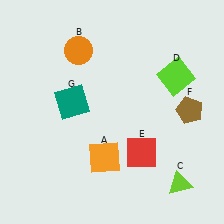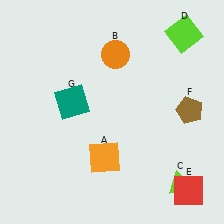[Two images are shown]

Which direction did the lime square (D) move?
The lime square (D) moved up.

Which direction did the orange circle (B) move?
The orange circle (B) moved right.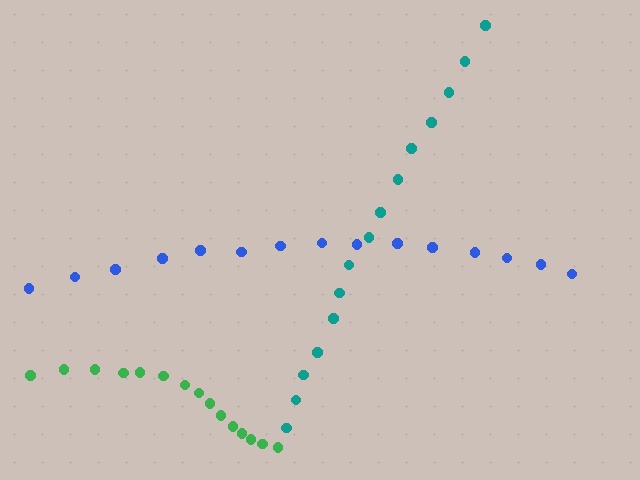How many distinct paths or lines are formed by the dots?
There are 3 distinct paths.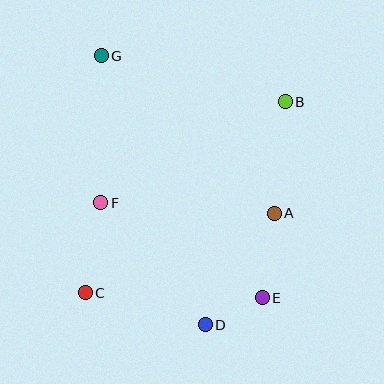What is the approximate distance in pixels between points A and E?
The distance between A and E is approximately 85 pixels.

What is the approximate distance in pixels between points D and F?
The distance between D and F is approximately 161 pixels.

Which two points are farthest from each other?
Points E and G are farthest from each other.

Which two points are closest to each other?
Points D and E are closest to each other.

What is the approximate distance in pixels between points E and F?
The distance between E and F is approximately 187 pixels.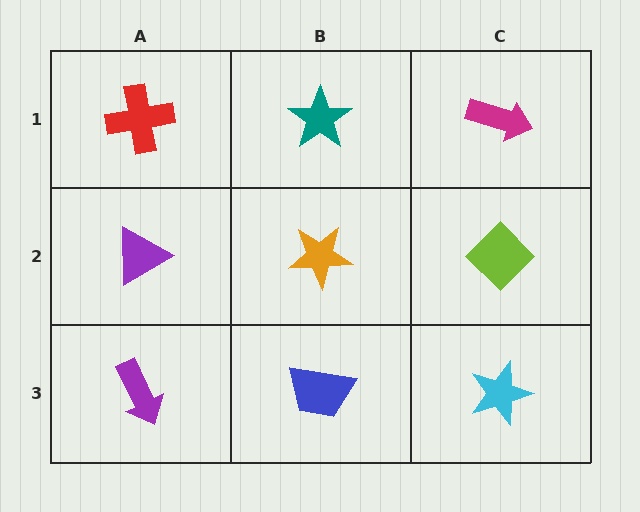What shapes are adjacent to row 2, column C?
A magenta arrow (row 1, column C), a cyan star (row 3, column C), an orange star (row 2, column B).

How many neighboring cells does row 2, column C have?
3.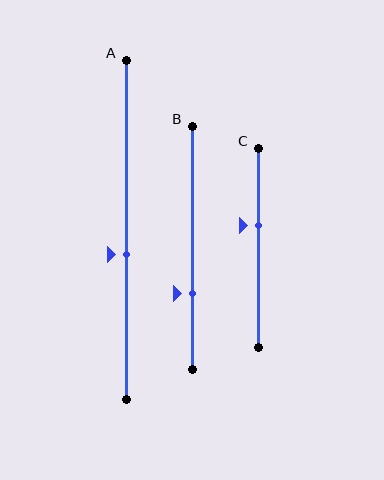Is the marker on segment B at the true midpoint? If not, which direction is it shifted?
No, the marker on segment B is shifted downward by about 19% of the segment length.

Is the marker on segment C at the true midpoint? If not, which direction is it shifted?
No, the marker on segment C is shifted upward by about 11% of the segment length.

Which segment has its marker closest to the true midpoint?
Segment A has its marker closest to the true midpoint.